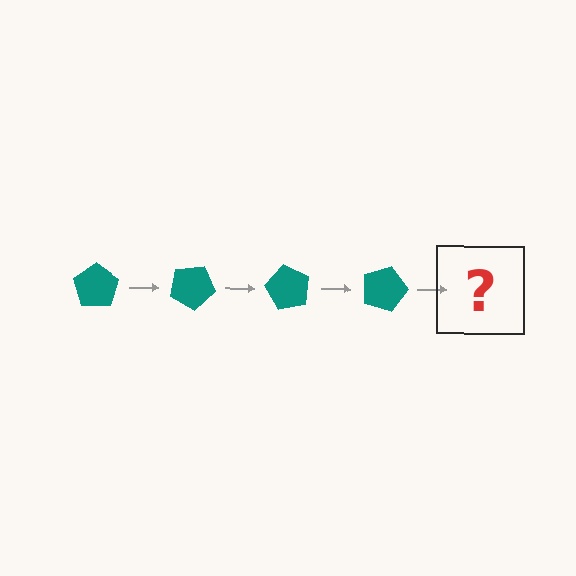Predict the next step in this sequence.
The next step is a teal pentagon rotated 120 degrees.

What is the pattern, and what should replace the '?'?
The pattern is that the pentagon rotates 30 degrees each step. The '?' should be a teal pentagon rotated 120 degrees.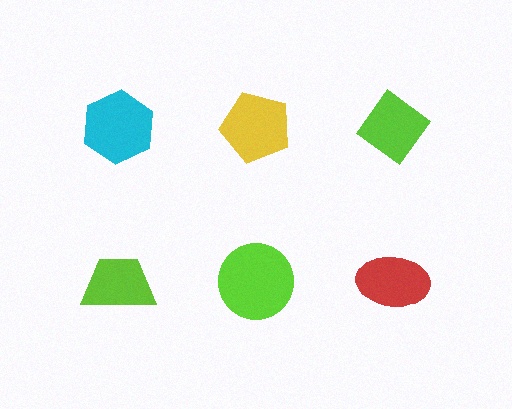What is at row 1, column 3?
A lime diamond.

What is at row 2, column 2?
A lime circle.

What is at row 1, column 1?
A cyan hexagon.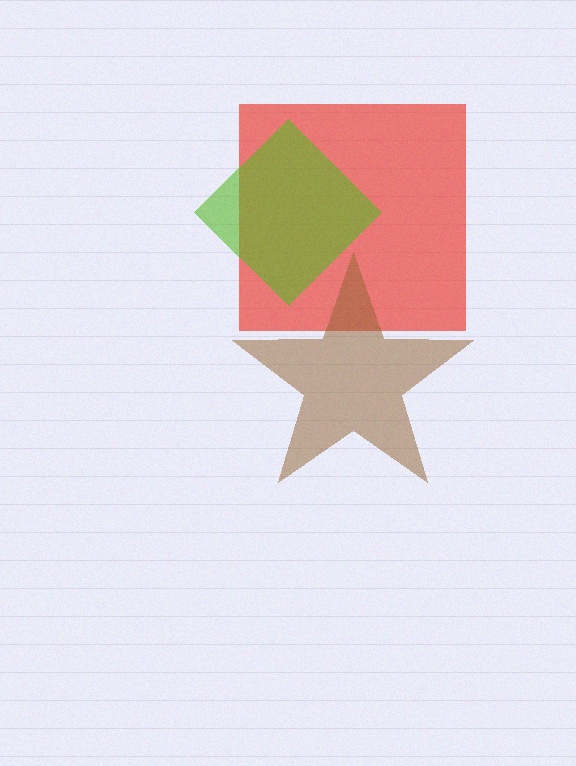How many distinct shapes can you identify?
There are 3 distinct shapes: a red square, a lime diamond, a brown star.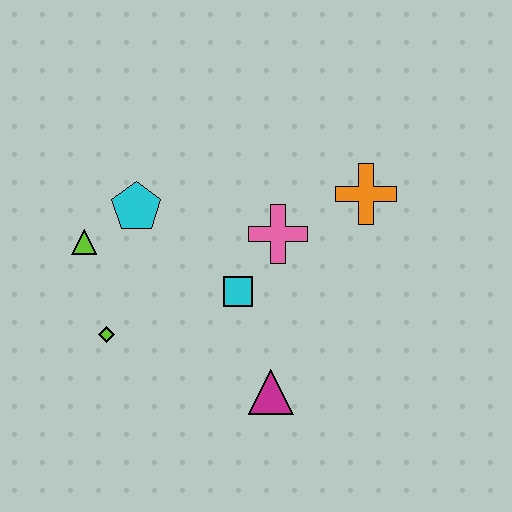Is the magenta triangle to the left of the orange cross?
Yes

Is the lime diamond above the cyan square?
No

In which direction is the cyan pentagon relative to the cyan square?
The cyan pentagon is to the left of the cyan square.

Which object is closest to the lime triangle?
The cyan pentagon is closest to the lime triangle.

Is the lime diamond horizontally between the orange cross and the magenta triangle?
No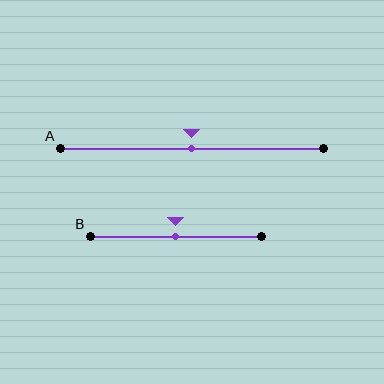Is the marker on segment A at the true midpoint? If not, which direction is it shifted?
Yes, the marker on segment A is at the true midpoint.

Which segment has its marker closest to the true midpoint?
Segment A has its marker closest to the true midpoint.